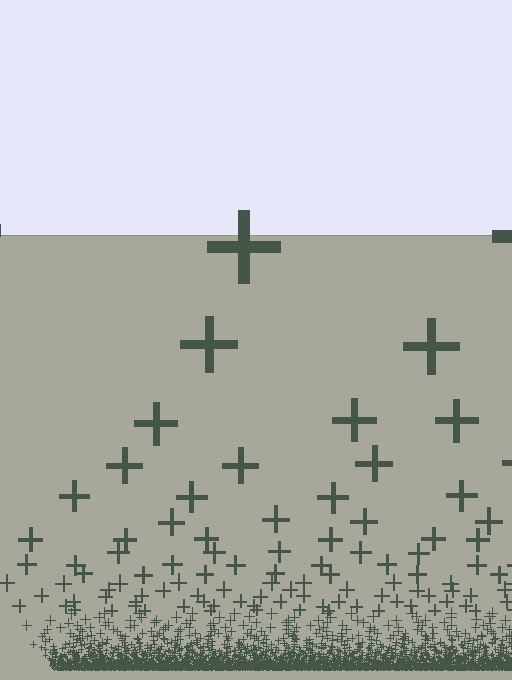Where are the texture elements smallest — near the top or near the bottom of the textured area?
Near the bottom.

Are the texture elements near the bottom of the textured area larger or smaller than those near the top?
Smaller. The gradient is inverted — elements near the bottom are smaller and denser.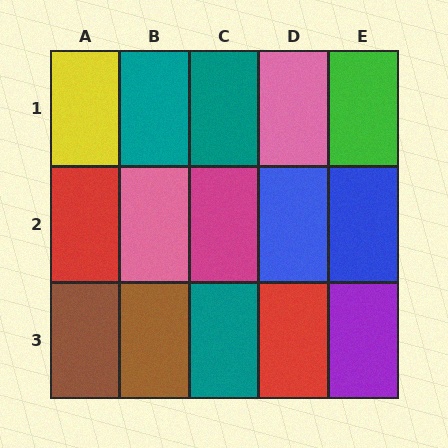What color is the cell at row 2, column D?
Blue.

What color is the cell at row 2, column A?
Red.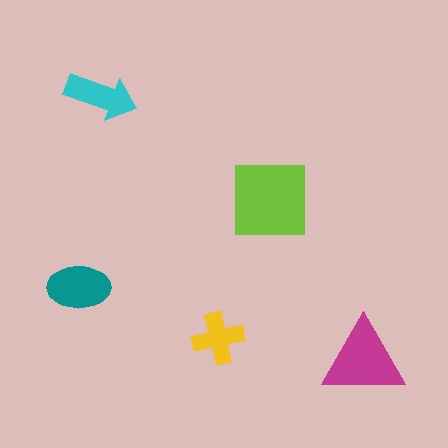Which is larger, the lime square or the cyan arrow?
The lime square.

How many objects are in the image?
There are 5 objects in the image.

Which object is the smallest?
The yellow cross.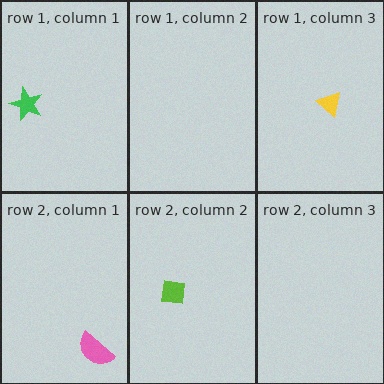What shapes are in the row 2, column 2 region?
The lime square.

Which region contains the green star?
The row 1, column 1 region.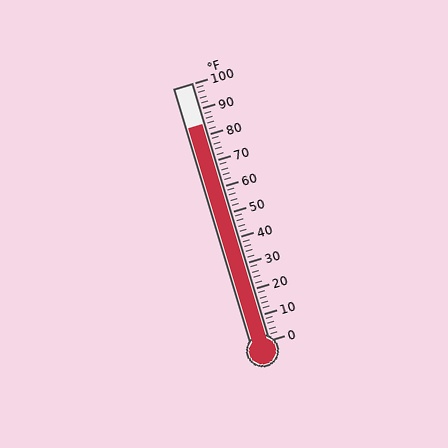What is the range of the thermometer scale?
The thermometer scale ranges from 0°F to 100°F.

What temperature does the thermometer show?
The thermometer shows approximately 84°F.